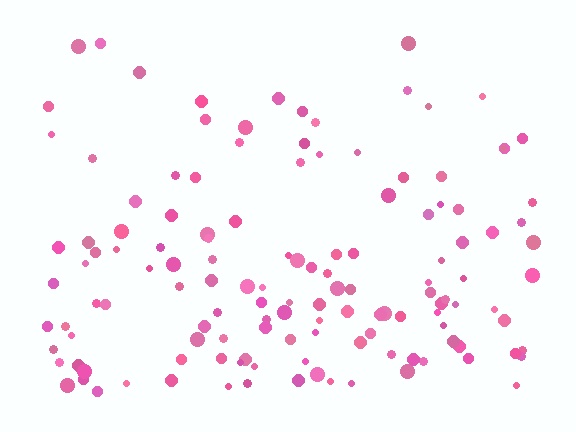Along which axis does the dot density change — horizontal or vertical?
Vertical.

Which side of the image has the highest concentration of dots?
The bottom.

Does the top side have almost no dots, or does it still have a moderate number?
Still a moderate number, just noticeably fewer than the bottom.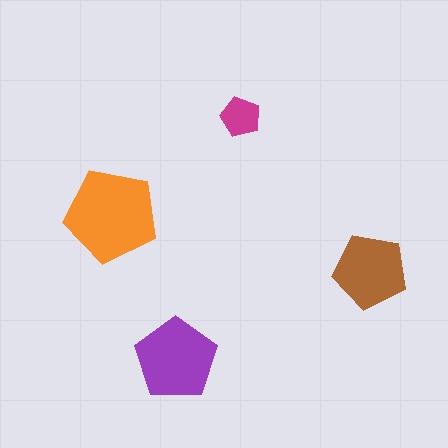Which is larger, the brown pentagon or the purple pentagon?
The purple one.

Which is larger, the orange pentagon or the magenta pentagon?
The orange one.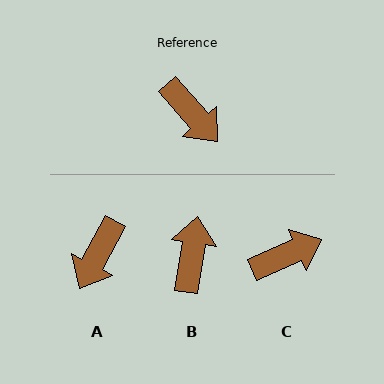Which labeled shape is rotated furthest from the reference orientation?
B, about 130 degrees away.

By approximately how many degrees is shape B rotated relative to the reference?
Approximately 130 degrees counter-clockwise.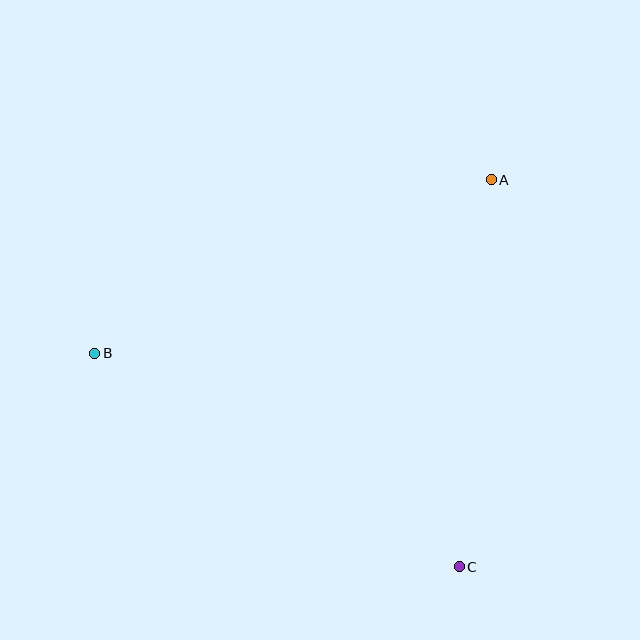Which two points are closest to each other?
Points A and C are closest to each other.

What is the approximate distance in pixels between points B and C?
The distance between B and C is approximately 423 pixels.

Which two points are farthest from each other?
Points A and B are farthest from each other.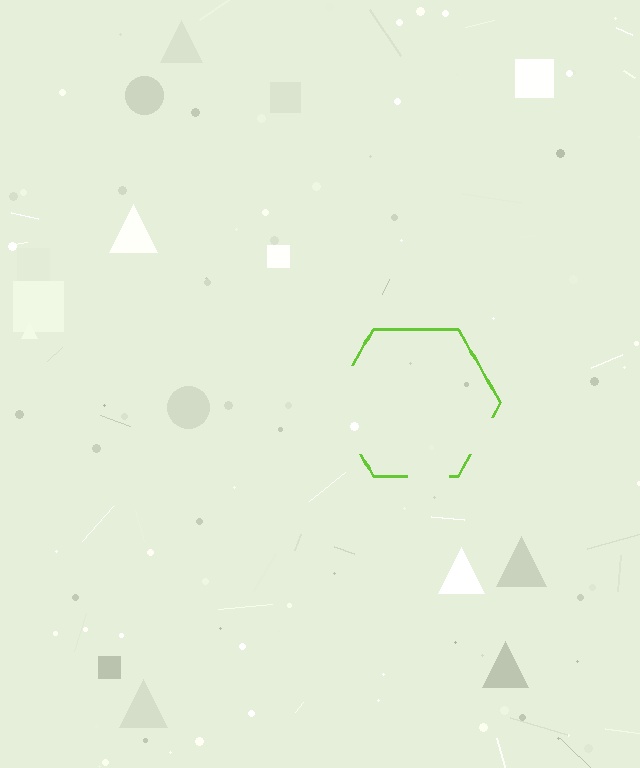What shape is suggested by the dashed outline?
The dashed outline suggests a hexagon.